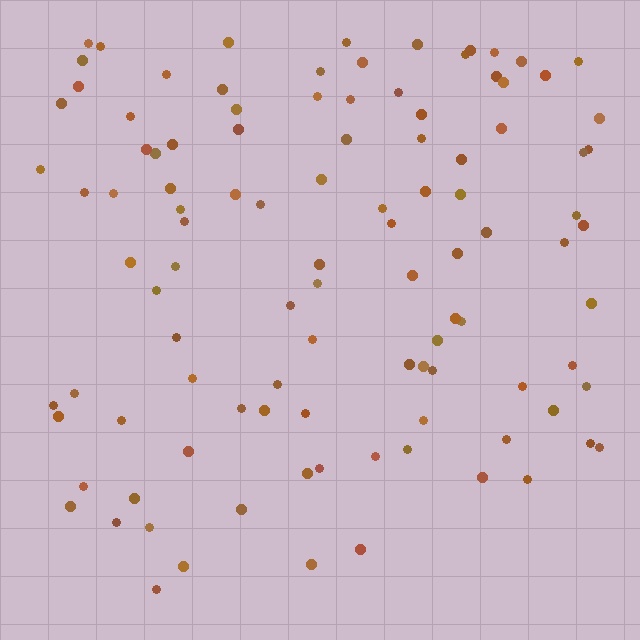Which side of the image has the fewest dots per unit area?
The bottom.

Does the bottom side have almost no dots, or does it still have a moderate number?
Still a moderate number, just noticeably fewer than the top.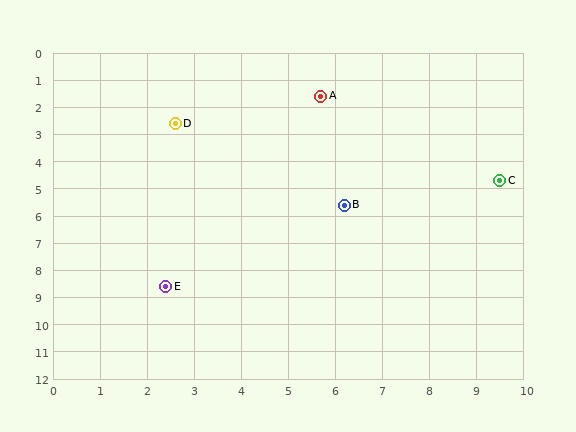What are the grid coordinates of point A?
Point A is at approximately (5.7, 1.6).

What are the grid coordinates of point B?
Point B is at approximately (6.2, 5.6).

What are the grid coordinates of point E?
Point E is at approximately (2.4, 8.6).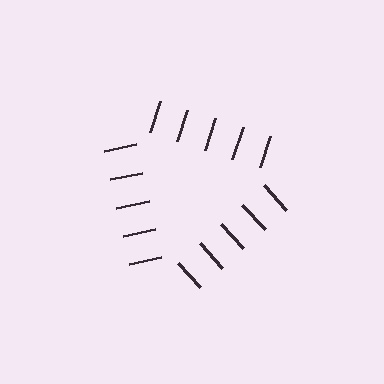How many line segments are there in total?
15 — 5 along each of the 3 edges.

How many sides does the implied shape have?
3 sides — the line-ends trace a triangle.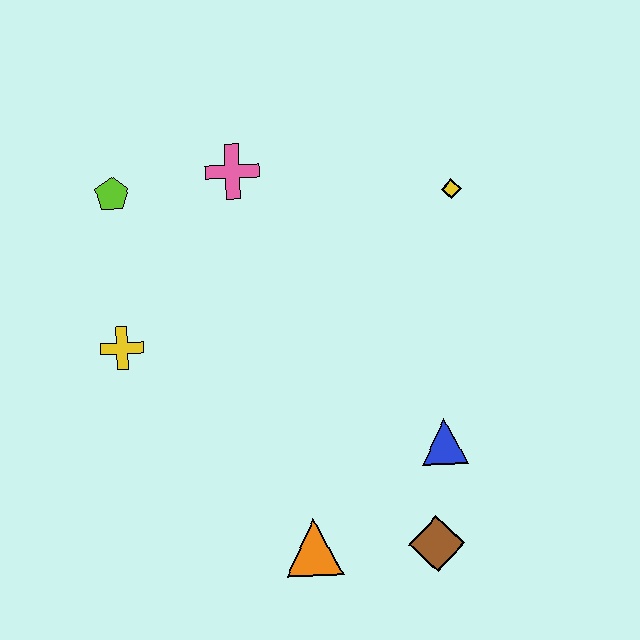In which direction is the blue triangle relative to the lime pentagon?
The blue triangle is to the right of the lime pentagon.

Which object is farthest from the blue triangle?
The lime pentagon is farthest from the blue triangle.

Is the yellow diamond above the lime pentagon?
No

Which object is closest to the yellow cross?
The lime pentagon is closest to the yellow cross.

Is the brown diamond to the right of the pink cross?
Yes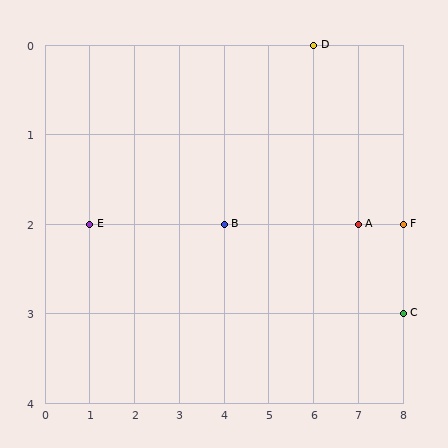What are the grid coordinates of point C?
Point C is at grid coordinates (8, 3).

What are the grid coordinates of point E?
Point E is at grid coordinates (1, 2).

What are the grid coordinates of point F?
Point F is at grid coordinates (8, 2).